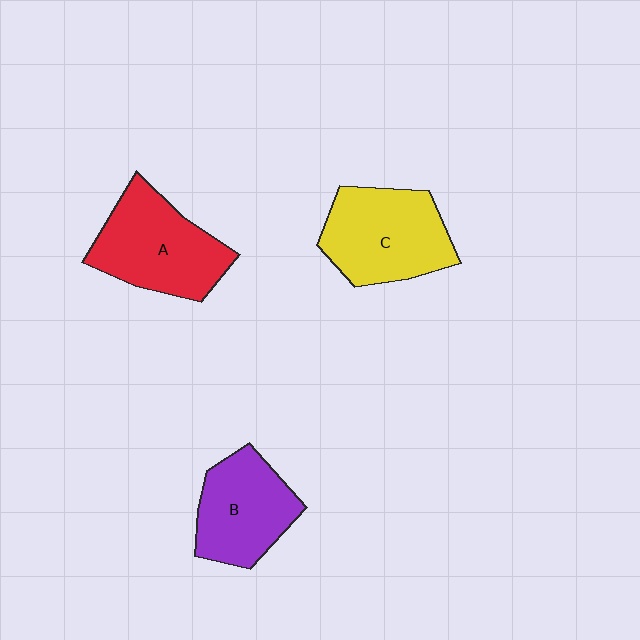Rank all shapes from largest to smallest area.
From largest to smallest: A (red), C (yellow), B (purple).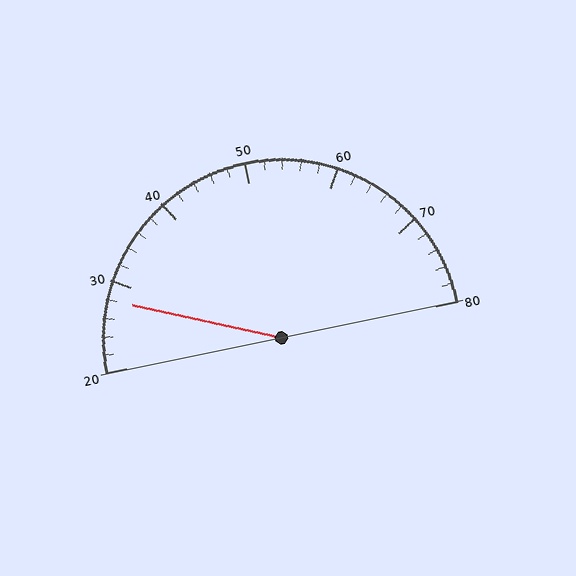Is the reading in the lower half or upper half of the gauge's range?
The reading is in the lower half of the range (20 to 80).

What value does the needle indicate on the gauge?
The needle indicates approximately 28.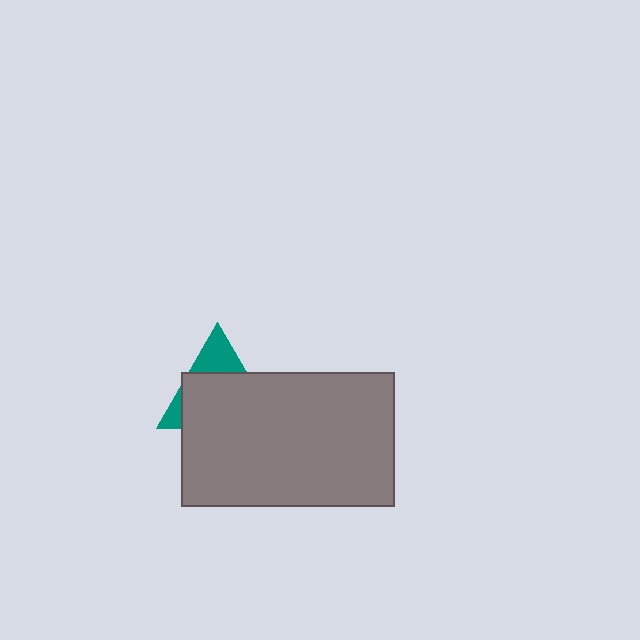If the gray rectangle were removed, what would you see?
You would see the complete teal triangle.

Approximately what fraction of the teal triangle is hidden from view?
Roughly 70% of the teal triangle is hidden behind the gray rectangle.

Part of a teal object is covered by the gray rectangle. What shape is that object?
It is a triangle.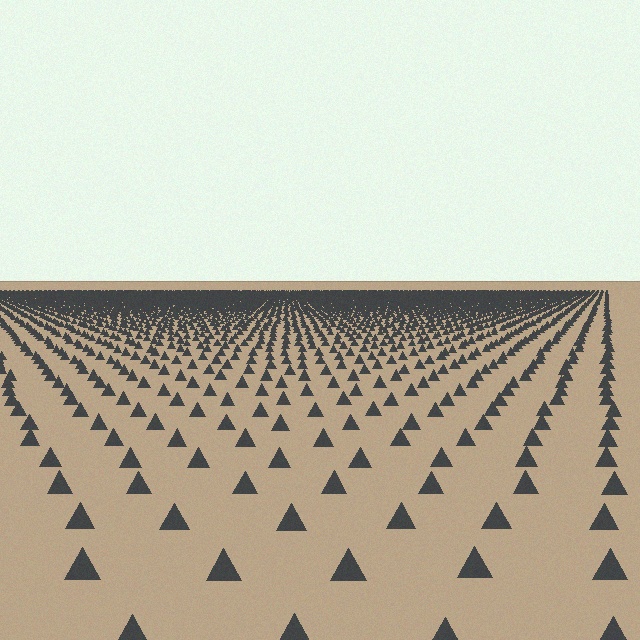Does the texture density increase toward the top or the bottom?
Density increases toward the top.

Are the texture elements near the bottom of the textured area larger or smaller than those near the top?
Larger. Near the bottom, elements are closer to the viewer and appear at a bigger on-screen size.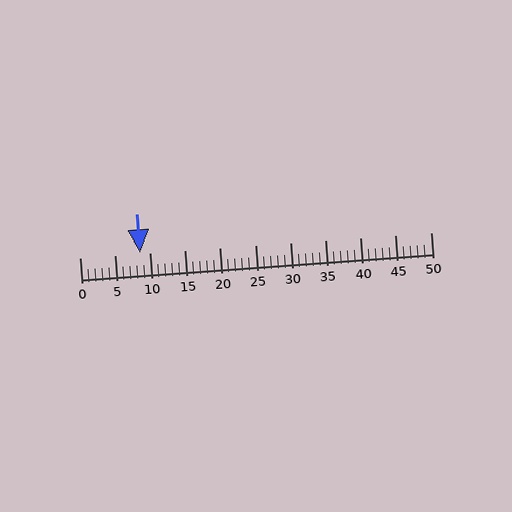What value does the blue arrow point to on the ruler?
The blue arrow points to approximately 9.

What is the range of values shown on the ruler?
The ruler shows values from 0 to 50.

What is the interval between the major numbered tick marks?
The major tick marks are spaced 5 units apart.